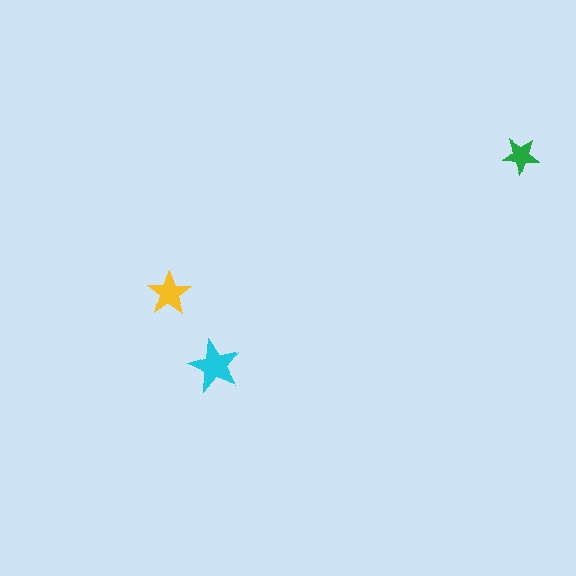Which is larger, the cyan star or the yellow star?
The cyan one.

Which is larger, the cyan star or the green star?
The cyan one.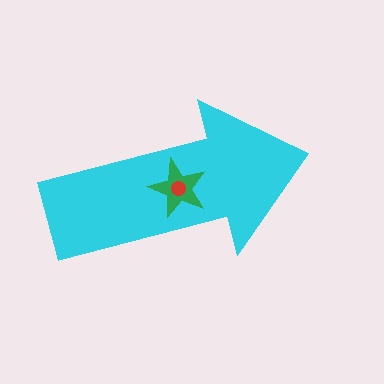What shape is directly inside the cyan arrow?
The green star.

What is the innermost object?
The red circle.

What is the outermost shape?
The cyan arrow.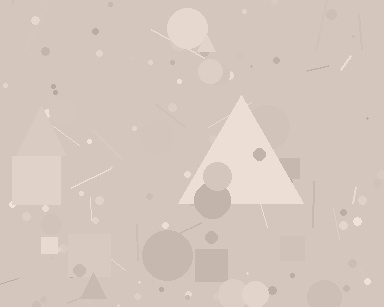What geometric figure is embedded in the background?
A triangle is embedded in the background.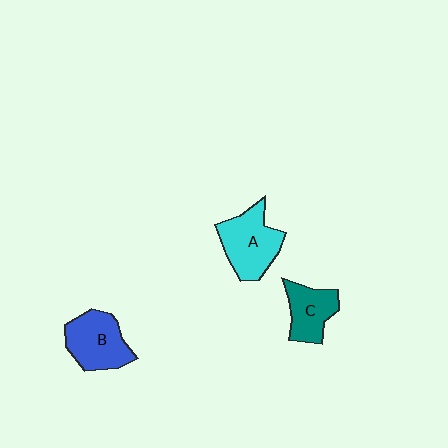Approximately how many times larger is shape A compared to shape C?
Approximately 1.4 times.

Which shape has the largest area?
Shape A (cyan).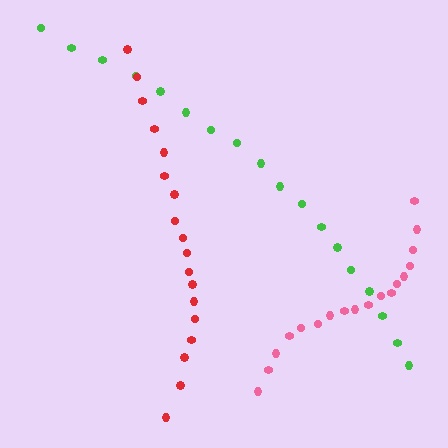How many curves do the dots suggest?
There are 3 distinct paths.